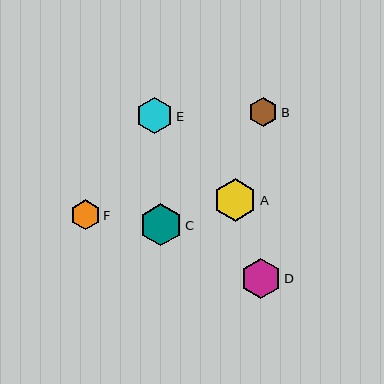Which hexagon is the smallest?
Hexagon B is the smallest with a size of approximately 30 pixels.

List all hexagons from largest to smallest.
From largest to smallest: A, C, D, E, F, B.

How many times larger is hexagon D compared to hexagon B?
Hexagon D is approximately 1.3 times the size of hexagon B.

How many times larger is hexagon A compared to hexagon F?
Hexagon A is approximately 1.4 times the size of hexagon F.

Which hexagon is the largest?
Hexagon A is the largest with a size of approximately 43 pixels.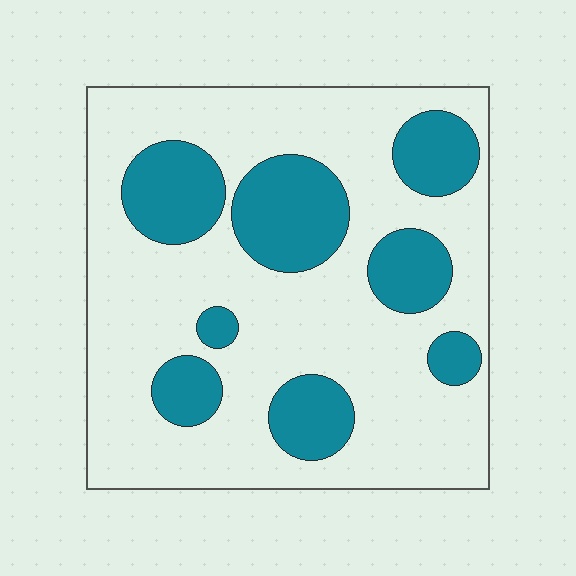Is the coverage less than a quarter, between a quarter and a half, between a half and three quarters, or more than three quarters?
Between a quarter and a half.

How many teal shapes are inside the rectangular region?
8.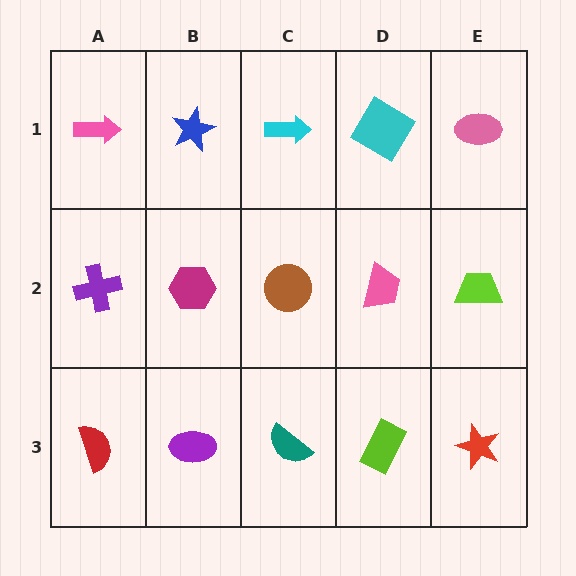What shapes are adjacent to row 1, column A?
A purple cross (row 2, column A), a blue star (row 1, column B).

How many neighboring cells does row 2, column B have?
4.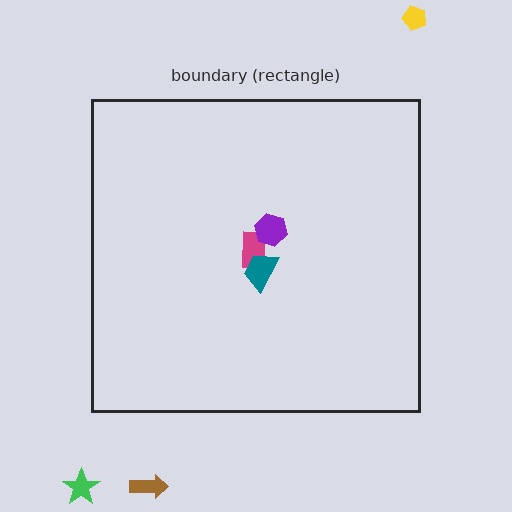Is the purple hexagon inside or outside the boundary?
Inside.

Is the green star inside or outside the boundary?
Outside.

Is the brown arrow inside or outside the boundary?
Outside.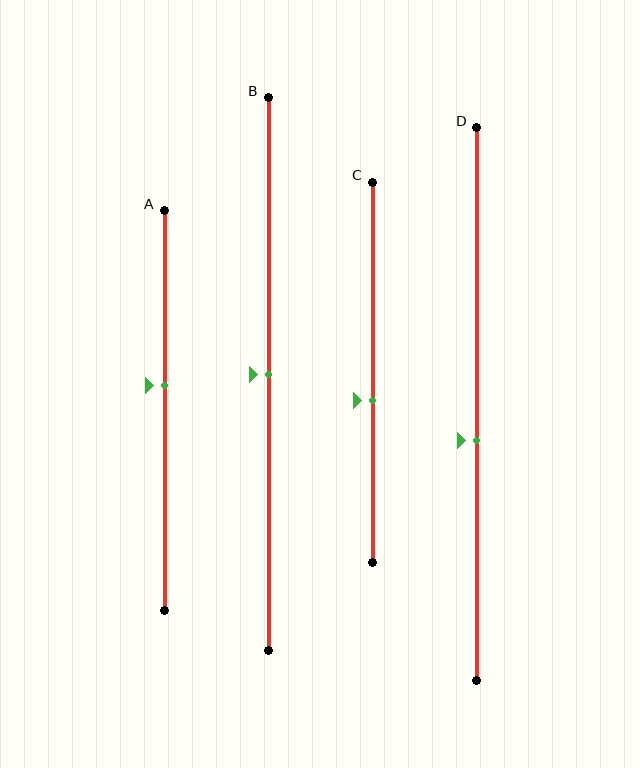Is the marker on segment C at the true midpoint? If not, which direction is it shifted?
No, the marker on segment C is shifted downward by about 8% of the segment length.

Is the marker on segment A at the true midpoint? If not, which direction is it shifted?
No, the marker on segment A is shifted upward by about 6% of the segment length.